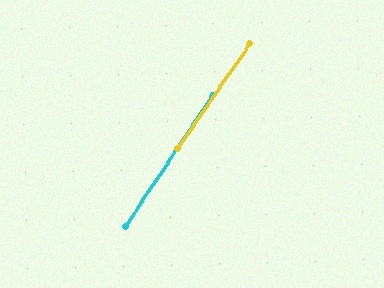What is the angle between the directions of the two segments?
Approximately 1 degree.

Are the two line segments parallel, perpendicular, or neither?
Parallel — their directions differ by only 1.2°.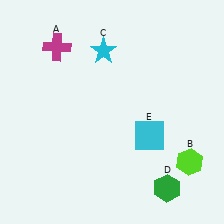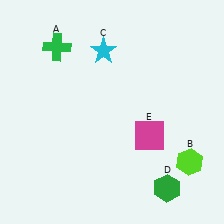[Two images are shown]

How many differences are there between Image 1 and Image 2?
There are 2 differences between the two images.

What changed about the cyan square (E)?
In Image 1, E is cyan. In Image 2, it changed to magenta.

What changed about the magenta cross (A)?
In Image 1, A is magenta. In Image 2, it changed to green.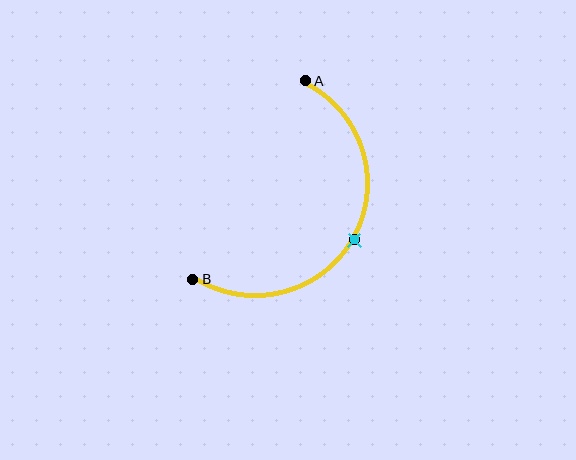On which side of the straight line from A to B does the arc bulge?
The arc bulges to the right of the straight line connecting A and B.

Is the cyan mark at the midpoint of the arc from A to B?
Yes. The cyan mark lies on the arc at equal arc-length from both A and B — it is the arc midpoint.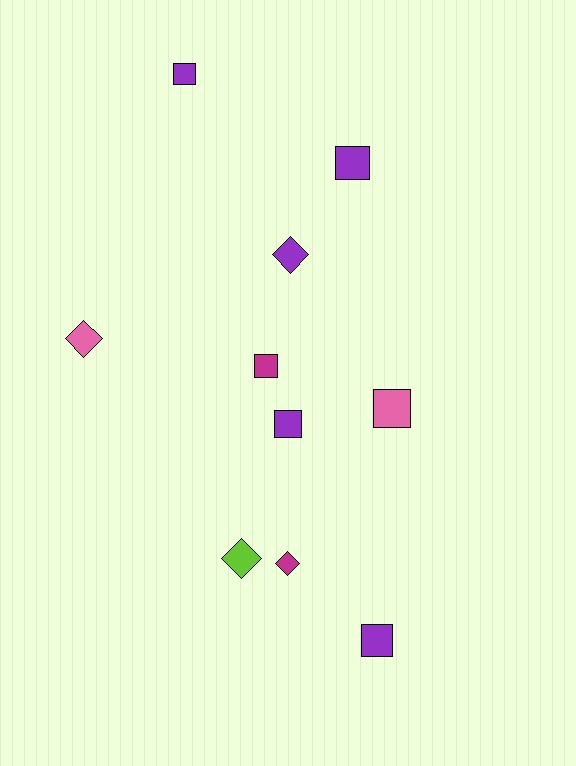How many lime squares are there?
There are no lime squares.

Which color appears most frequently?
Purple, with 5 objects.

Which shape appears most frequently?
Square, with 6 objects.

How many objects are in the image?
There are 10 objects.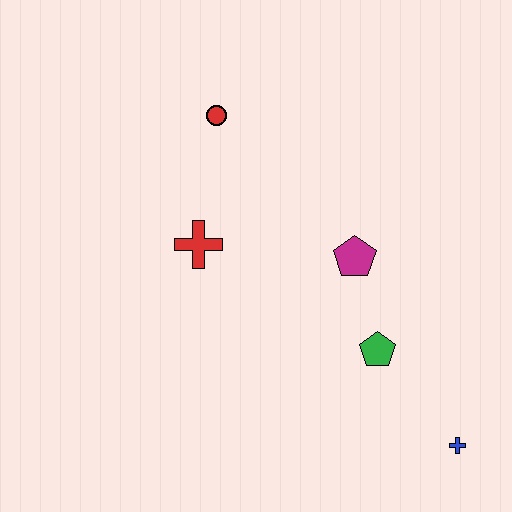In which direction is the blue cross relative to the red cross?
The blue cross is to the right of the red cross.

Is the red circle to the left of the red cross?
No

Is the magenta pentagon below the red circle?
Yes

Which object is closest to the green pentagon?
The magenta pentagon is closest to the green pentagon.